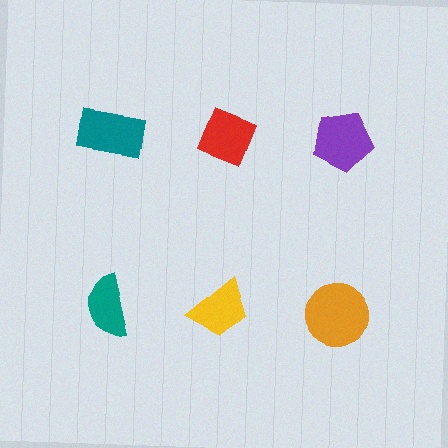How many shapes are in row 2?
3 shapes.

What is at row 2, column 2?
A yellow trapezoid.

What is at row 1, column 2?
A red diamond.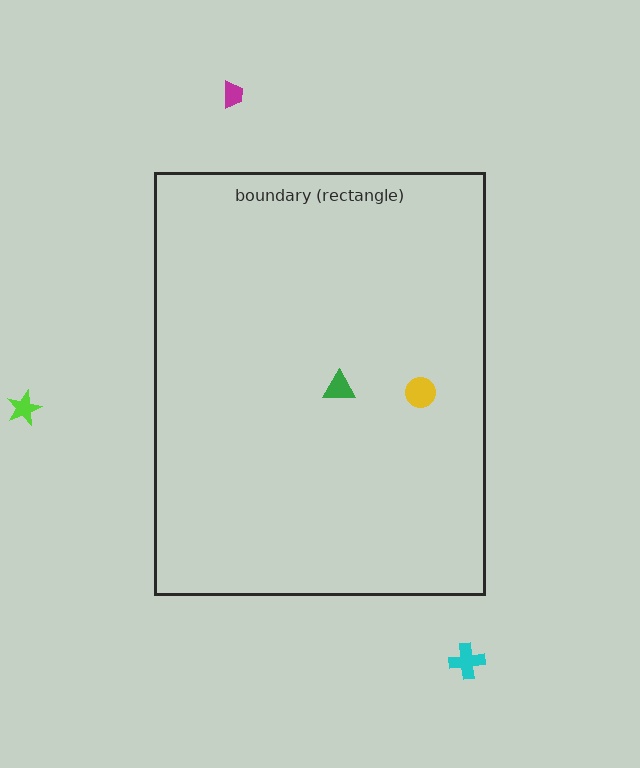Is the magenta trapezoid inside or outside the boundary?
Outside.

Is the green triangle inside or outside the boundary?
Inside.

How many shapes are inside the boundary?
2 inside, 3 outside.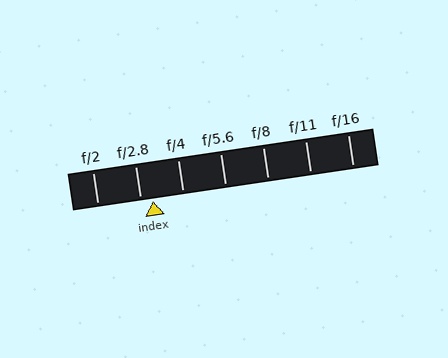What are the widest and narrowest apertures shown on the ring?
The widest aperture shown is f/2 and the narrowest is f/16.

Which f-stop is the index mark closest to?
The index mark is closest to f/2.8.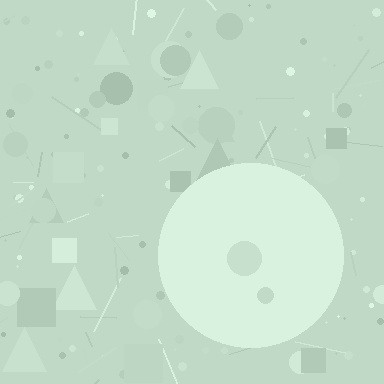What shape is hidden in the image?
A circle is hidden in the image.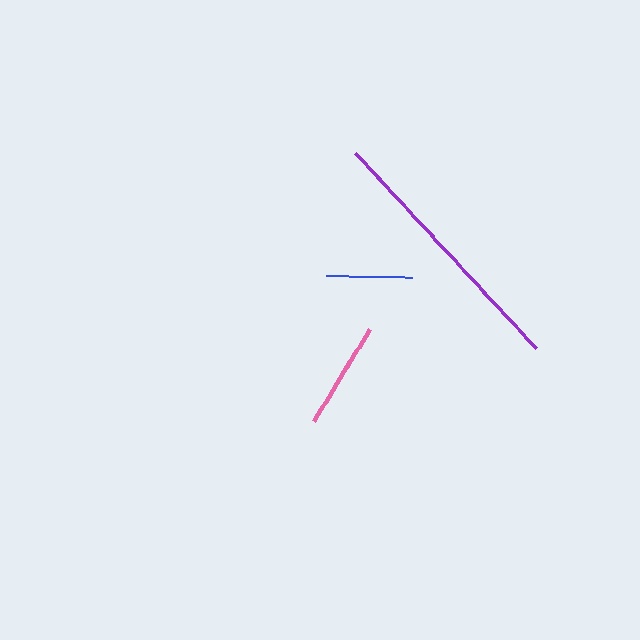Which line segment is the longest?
The purple line is the longest at approximately 267 pixels.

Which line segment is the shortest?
The blue line is the shortest at approximately 87 pixels.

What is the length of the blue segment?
The blue segment is approximately 87 pixels long.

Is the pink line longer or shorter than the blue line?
The pink line is longer than the blue line.